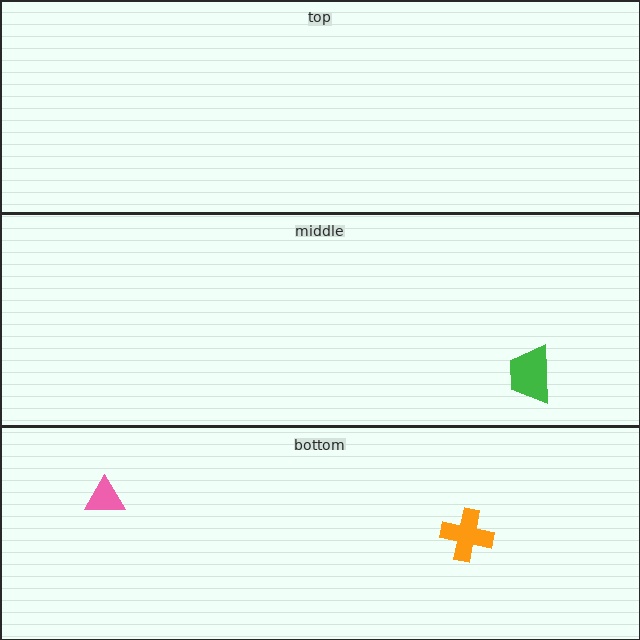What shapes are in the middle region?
The green trapezoid.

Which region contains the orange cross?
The bottom region.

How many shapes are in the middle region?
1.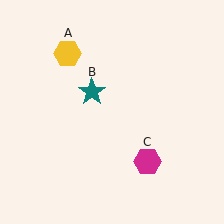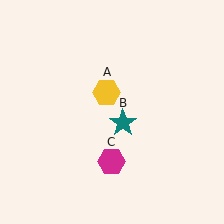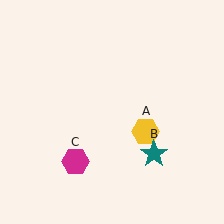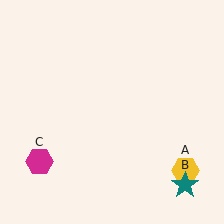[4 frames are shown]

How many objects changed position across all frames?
3 objects changed position: yellow hexagon (object A), teal star (object B), magenta hexagon (object C).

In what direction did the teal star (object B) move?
The teal star (object B) moved down and to the right.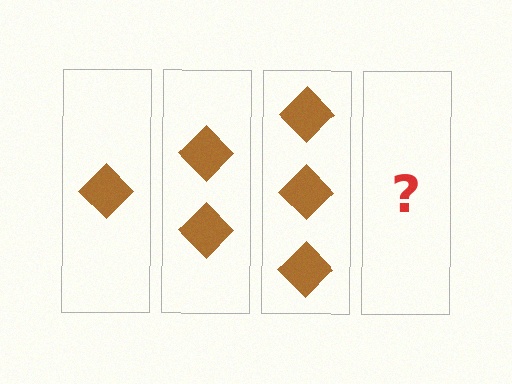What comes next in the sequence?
The next element should be 4 diamonds.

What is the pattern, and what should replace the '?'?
The pattern is that each step adds one more diamond. The '?' should be 4 diamonds.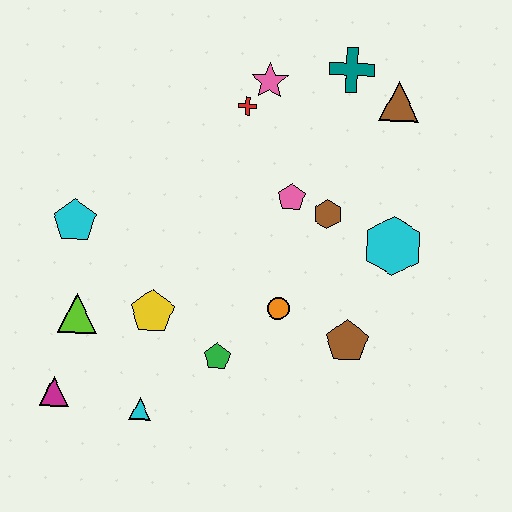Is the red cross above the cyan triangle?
Yes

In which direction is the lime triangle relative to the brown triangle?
The lime triangle is to the left of the brown triangle.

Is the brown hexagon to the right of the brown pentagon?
No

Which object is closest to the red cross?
The pink star is closest to the red cross.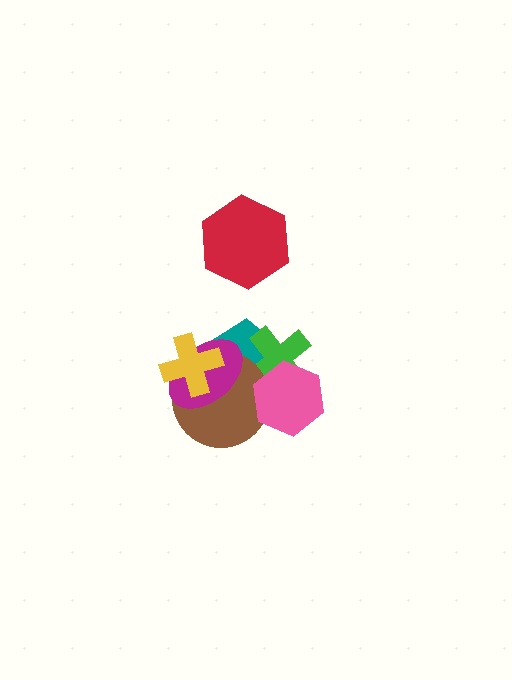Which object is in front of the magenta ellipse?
The yellow cross is in front of the magenta ellipse.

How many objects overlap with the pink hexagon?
3 objects overlap with the pink hexagon.